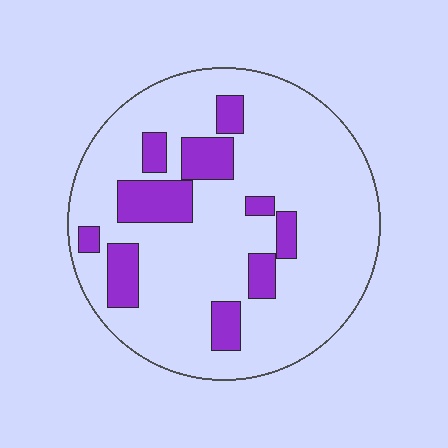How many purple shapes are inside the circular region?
10.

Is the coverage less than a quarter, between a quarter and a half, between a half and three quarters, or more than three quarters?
Less than a quarter.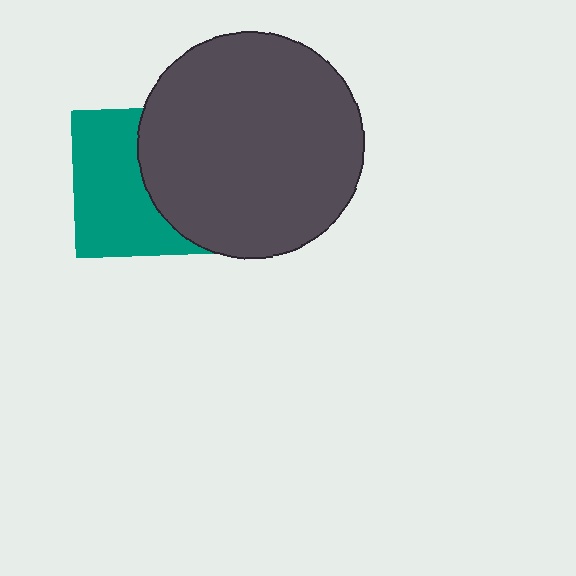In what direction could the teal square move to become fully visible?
The teal square could move left. That would shift it out from behind the dark gray circle entirely.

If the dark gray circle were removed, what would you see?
You would see the complete teal square.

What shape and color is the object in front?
The object in front is a dark gray circle.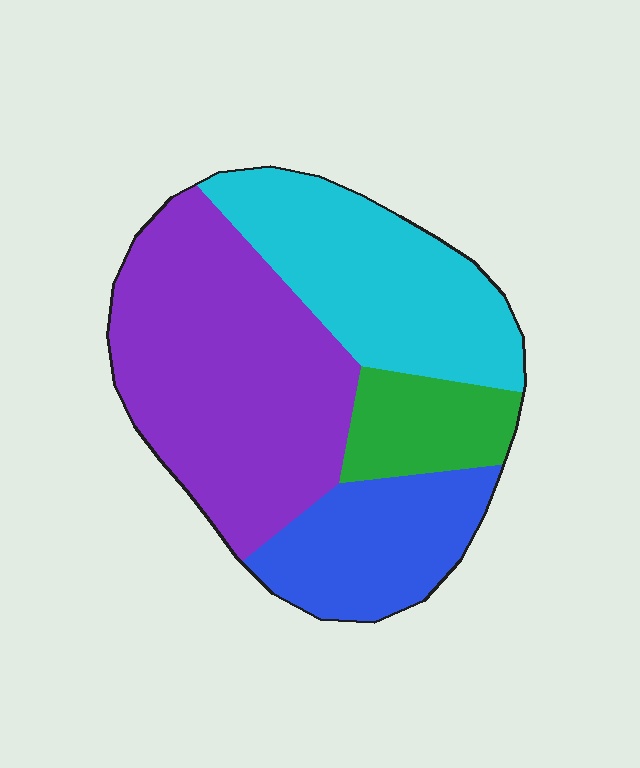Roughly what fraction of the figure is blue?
Blue takes up about one fifth (1/5) of the figure.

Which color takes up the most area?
Purple, at roughly 40%.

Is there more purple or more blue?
Purple.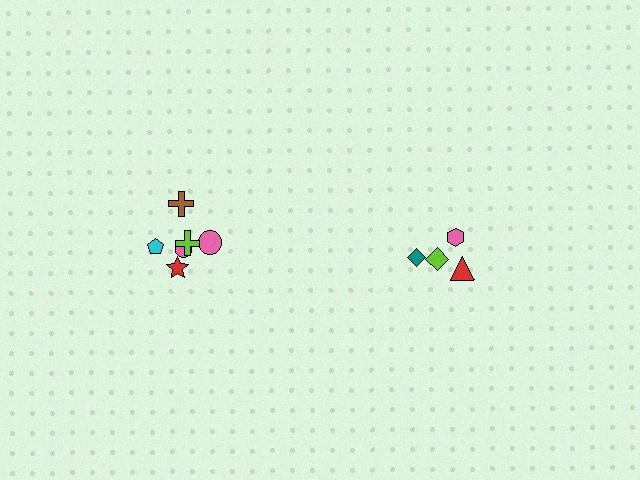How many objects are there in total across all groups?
There are 10 objects.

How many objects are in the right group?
There are 4 objects.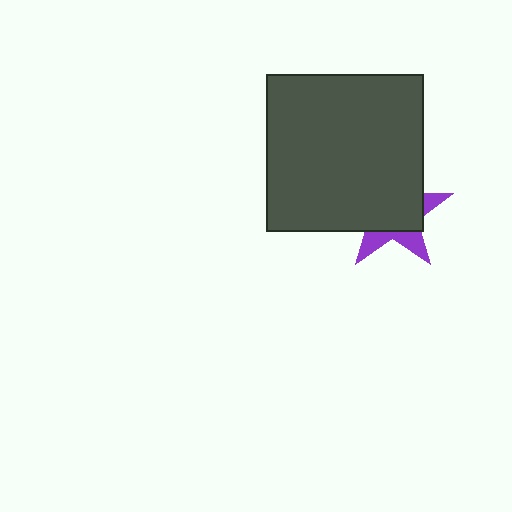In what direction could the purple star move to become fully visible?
The purple star could move toward the lower-right. That would shift it out from behind the dark gray square entirely.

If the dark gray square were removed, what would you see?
You would see the complete purple star.